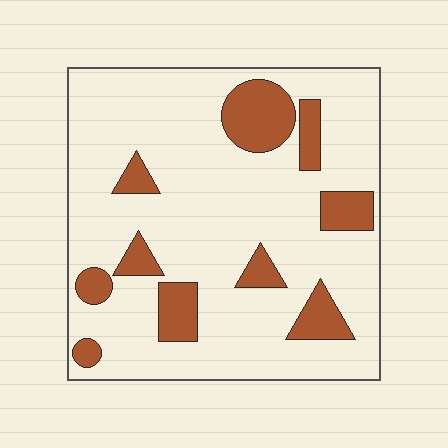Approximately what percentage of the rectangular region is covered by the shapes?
Approximately 20%.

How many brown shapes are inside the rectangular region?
10.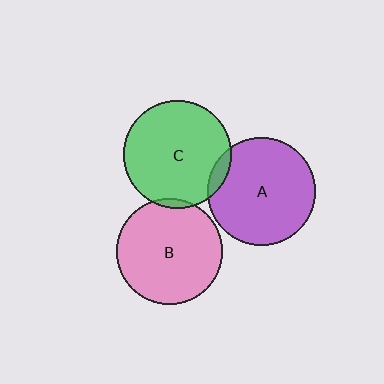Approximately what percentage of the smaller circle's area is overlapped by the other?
Approximately 5%.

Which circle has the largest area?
Circle A (purple).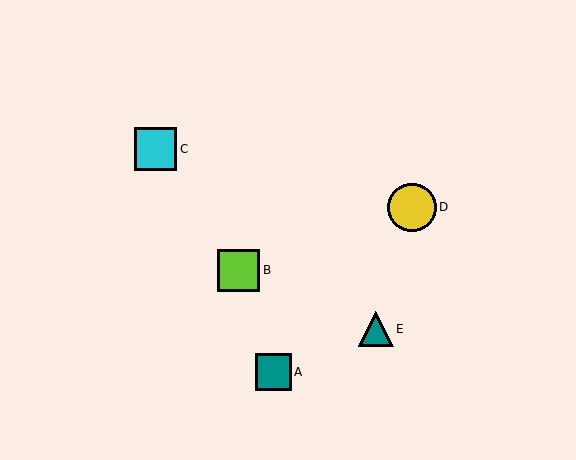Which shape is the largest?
The yellow circle (labeled D) is the largest.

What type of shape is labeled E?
Shape E is a teal triangle.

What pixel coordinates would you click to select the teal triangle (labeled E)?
Click at (376, 329) to select the teal triangle E.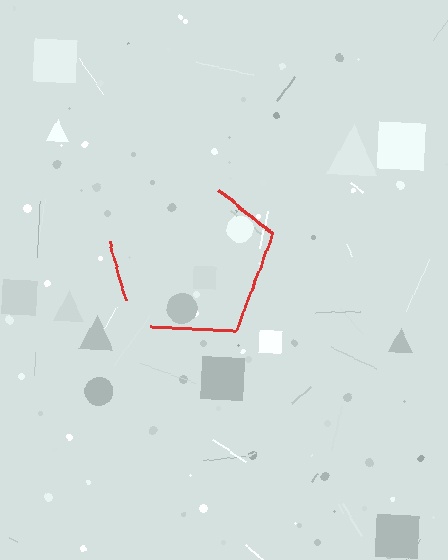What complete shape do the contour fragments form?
The contour fragments form a pentagon.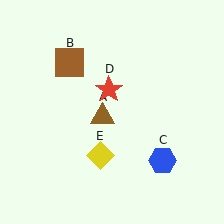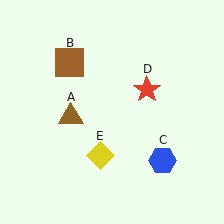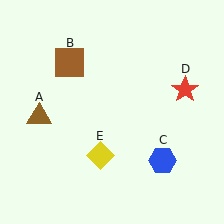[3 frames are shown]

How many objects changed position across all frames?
2 objects changed position: brown triangle (object A), red star (object D).